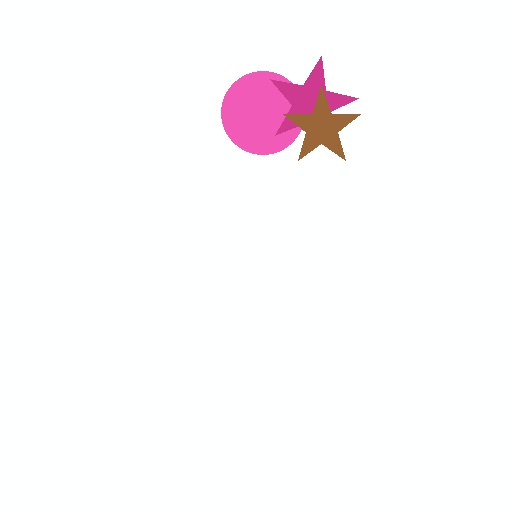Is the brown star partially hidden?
No, no other shape covers it.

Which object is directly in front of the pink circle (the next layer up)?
The magenta star is directly in front of the pink circle.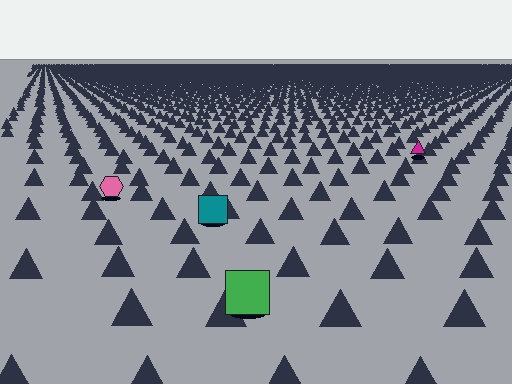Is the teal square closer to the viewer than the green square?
No. The green square is closer — you can tell from the texture gradient: the ground texture is coarser near it.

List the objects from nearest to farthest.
From nearest to farthest: the green square, the teal square, the pink hexagon, the magenta triangle.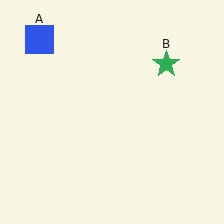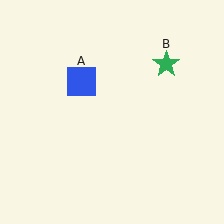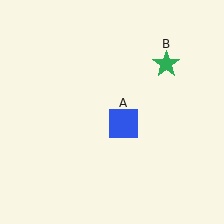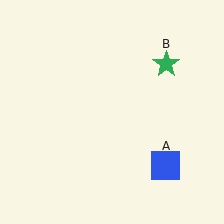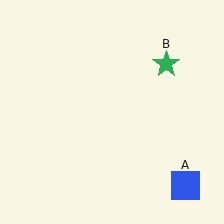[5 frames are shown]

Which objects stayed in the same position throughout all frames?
Green star (object B) remained stationary.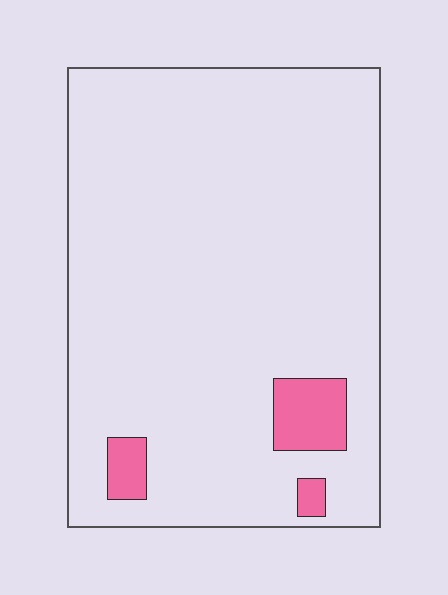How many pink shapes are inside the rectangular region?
3.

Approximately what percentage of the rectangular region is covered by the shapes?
Approximately 5%.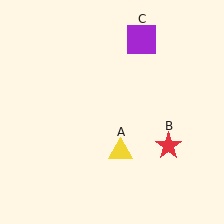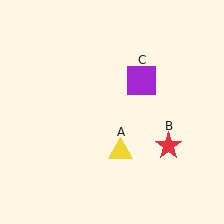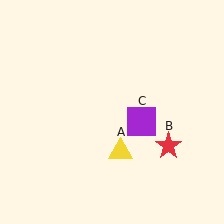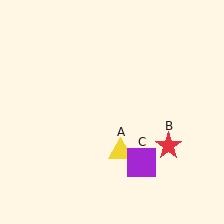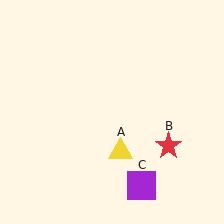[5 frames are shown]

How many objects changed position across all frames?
1 object changed position: purple square (object C).